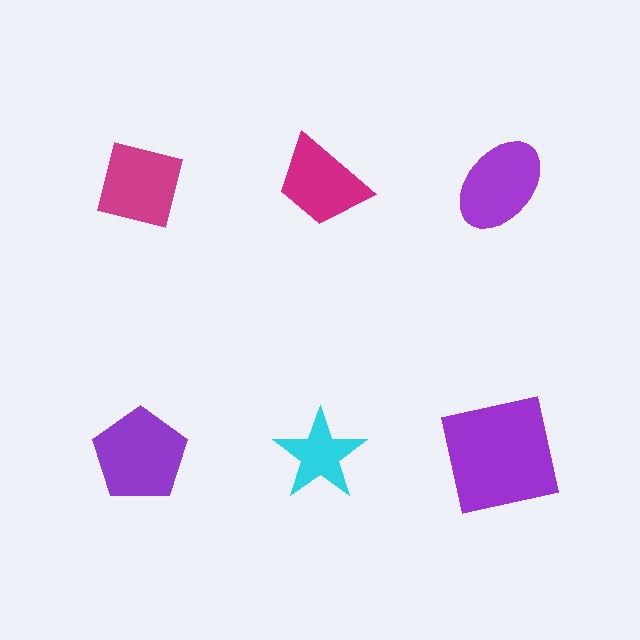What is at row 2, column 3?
A purple square.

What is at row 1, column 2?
A magenta trapezoid.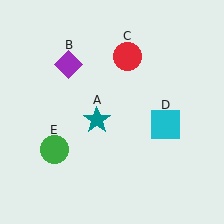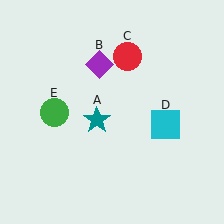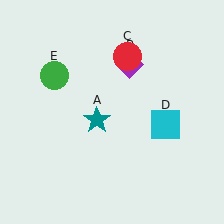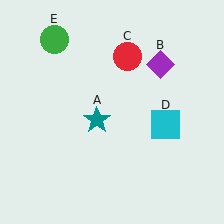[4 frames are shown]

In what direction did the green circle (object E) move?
The green circle (object E) moved up.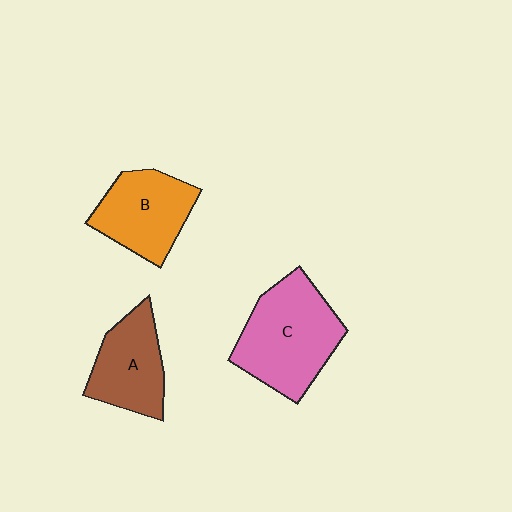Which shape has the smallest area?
Shape A (brown).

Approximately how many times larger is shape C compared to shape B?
Approximately 1.4 times.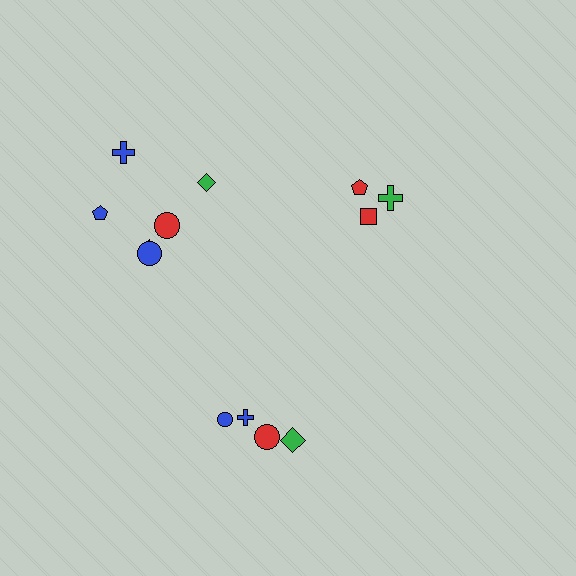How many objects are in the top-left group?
There are 6 objects.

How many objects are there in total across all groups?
There are 13 objects.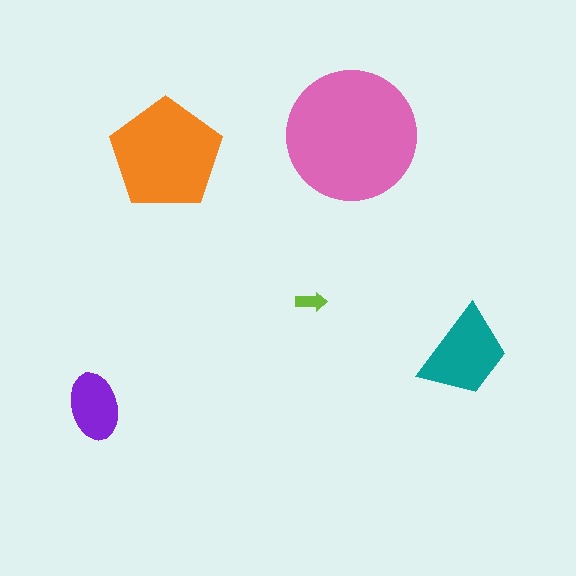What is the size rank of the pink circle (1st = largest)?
1st.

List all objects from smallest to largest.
The lime arrow, the purple ellipse, the teal trapezoid, the orange pentagon, the pink circle.